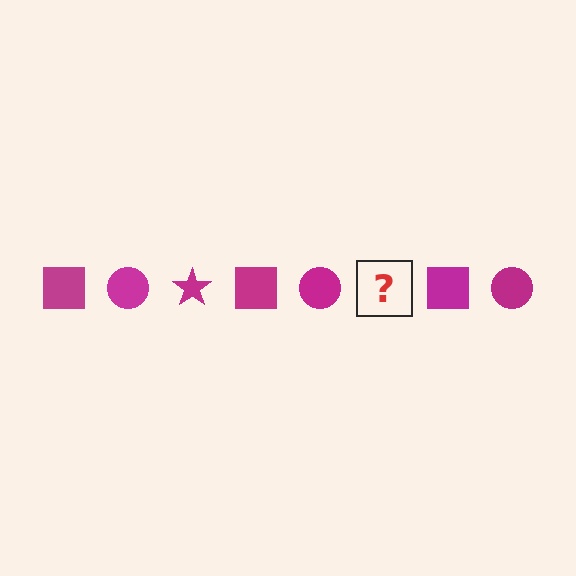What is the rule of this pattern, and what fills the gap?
The rule is that the pattern cycles through square, circle, star shapes in magenta. The gap should be filled with a magenta star.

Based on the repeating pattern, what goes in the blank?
The blank should be a magenta star.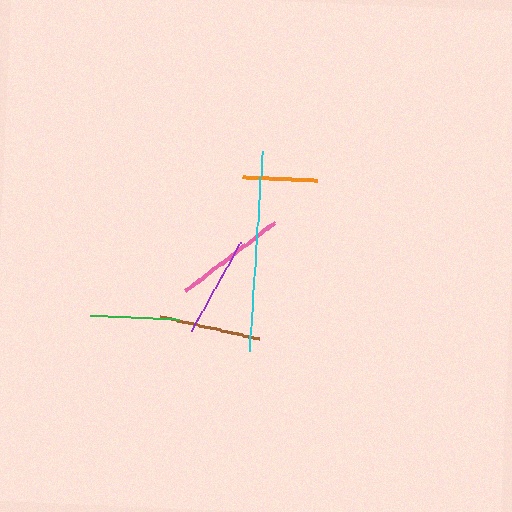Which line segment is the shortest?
The orange line is the shortest at approximately 76 pixels.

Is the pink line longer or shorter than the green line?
The pink line is longer than the green line.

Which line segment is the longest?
The cyan line is the longest at approximately 199 pixels.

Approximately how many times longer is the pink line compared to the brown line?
The pink line is approximately 1.1 times the length of the brown line.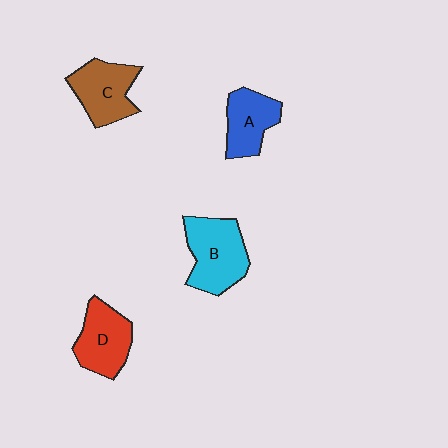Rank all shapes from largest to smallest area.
From largest to smallest: B (cyan), C (brown), D (red), A (blue).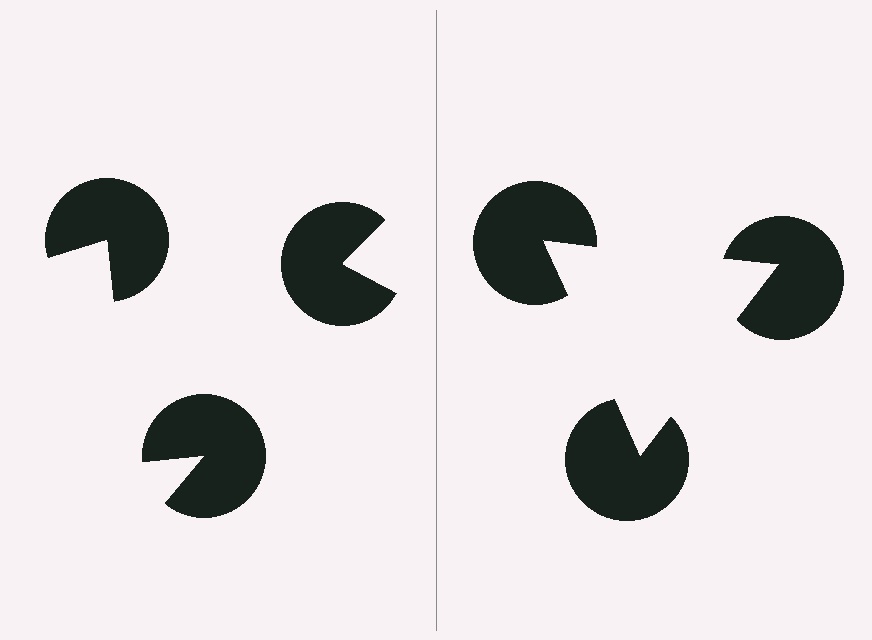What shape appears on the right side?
An illusory triangle.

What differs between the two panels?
The pac-man discs are positioned identically on both sides; only the wedge orientations differ. On the right they align to a triangle; on the left they are misaligned.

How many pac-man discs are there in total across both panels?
6 — 3 on each side.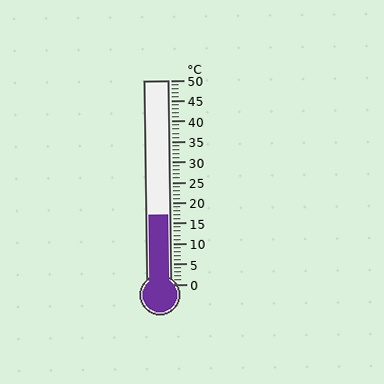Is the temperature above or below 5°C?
The temperature is above 5°C.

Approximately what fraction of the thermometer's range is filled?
The thermometer is filled to approximately 35% of its range.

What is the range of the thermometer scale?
The thermometer scale ranges from 0°C to 50°C.